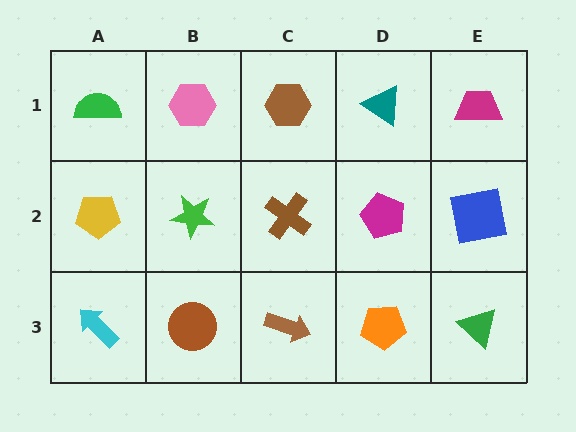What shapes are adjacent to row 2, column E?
A magenta trapezoid (row 1, column E), a green triangle (row 3, column E), a magenta pentagon (row 2, column D).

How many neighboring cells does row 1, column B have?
3.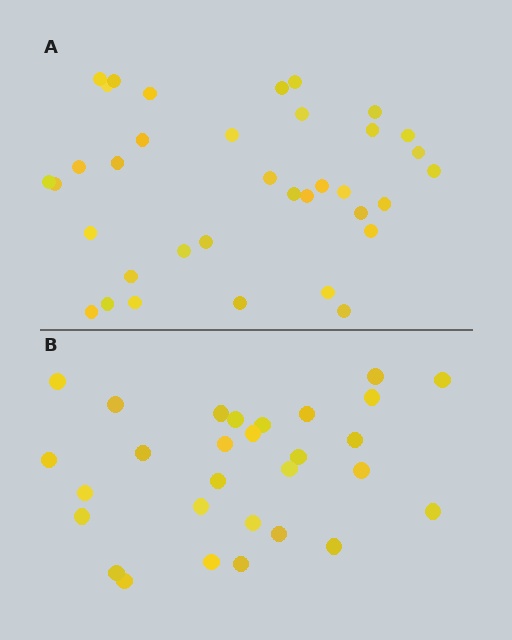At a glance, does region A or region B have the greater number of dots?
Region A (the top region) has more dots.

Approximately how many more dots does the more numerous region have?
Region A has roughly 8 or so more dots than region B.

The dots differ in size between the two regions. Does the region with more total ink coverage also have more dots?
No. Region B has more total ink coverage because its dots are larger, but region A actually contains more individual dots. Total area can be misleading — the number of items is what matters here.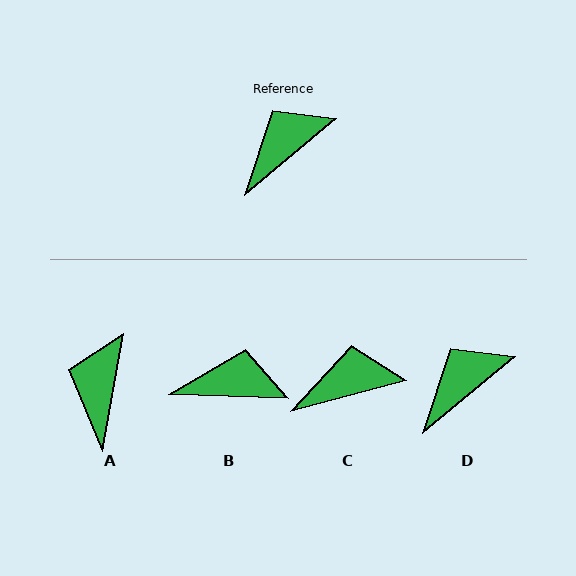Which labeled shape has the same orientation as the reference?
D.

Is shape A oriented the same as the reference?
No, it is off by about 40 degrees.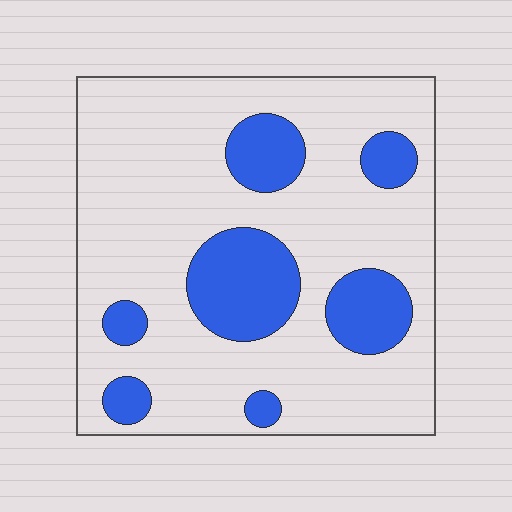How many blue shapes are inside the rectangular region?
7.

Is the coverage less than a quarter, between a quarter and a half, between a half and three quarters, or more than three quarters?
Less than a quarter.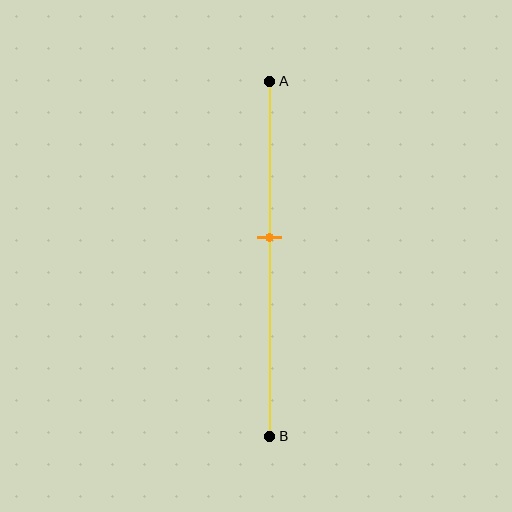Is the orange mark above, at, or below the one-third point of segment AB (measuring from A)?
The orange mark is below the one-third point of segment AB.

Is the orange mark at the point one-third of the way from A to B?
No, the mark is at about 45% from A, not at the 33% one-third point.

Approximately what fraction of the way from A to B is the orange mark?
The orange mark is approximately 45% of the way from A to B.